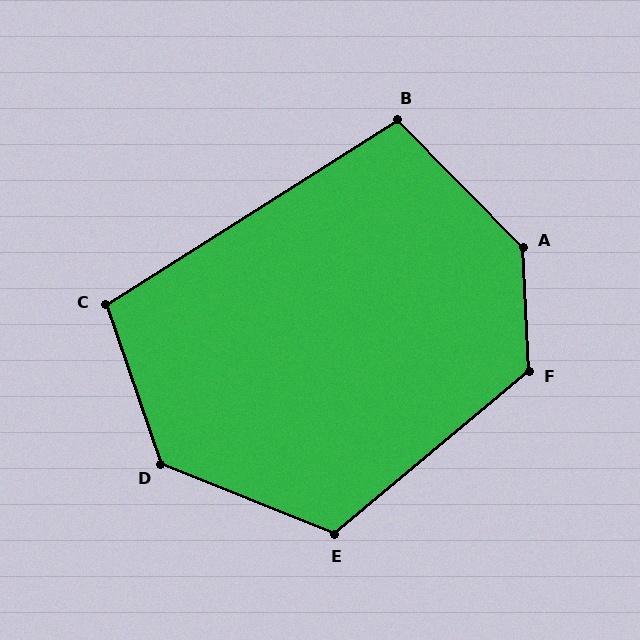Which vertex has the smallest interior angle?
B, at approximately 102 degrees.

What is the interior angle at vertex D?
Approximately 131 degrees (obtuse).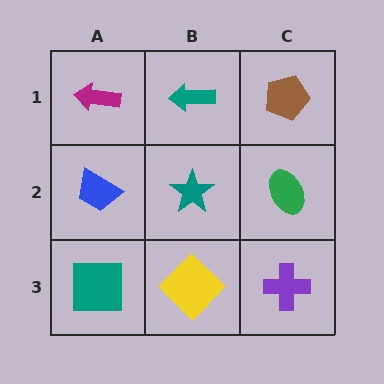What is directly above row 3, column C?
A green ellipse.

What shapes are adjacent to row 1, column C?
A green ellipse (row 2, column C), a teal arrow (row 1, column B).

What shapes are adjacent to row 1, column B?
A teal star (row 2, column B), a magenta arrow (row 1, column A), a brown pentagon (row 1, column C).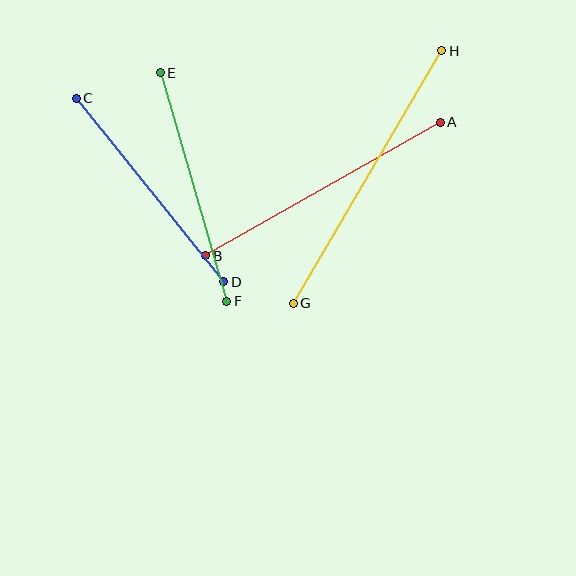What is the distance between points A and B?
The distance is approximately 270 pixels.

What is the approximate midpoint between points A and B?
The midpoint is at approximately (323, 189) pixels.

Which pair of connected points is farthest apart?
Points G and H are farthest apart.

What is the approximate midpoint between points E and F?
The midpoint is at approximately (193, 187) pixels.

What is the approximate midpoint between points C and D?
The midpoint is at approximately (150, 190) pixels.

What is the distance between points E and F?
The distance is approximately 238 pixels.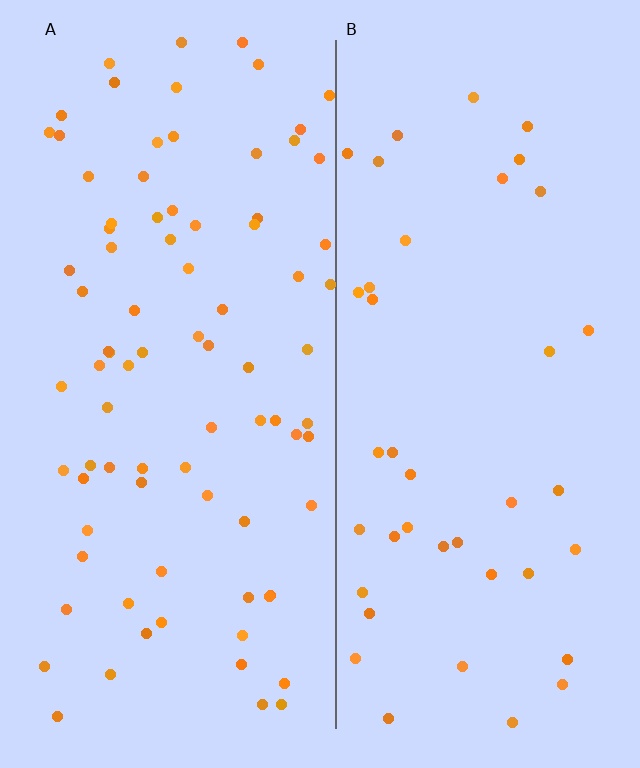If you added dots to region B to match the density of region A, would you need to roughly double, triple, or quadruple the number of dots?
Approximately double.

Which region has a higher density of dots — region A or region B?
A (the left).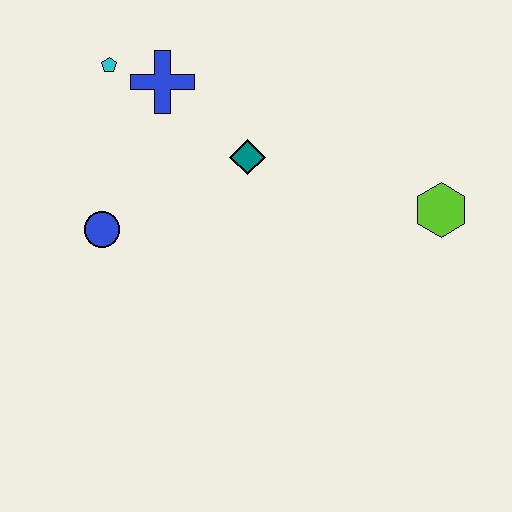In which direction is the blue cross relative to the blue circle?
The blue cross is above the blue circle.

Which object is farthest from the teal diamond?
The lime hexagon is farthest from the teal diamond.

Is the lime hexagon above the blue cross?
No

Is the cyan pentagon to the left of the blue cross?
Yes